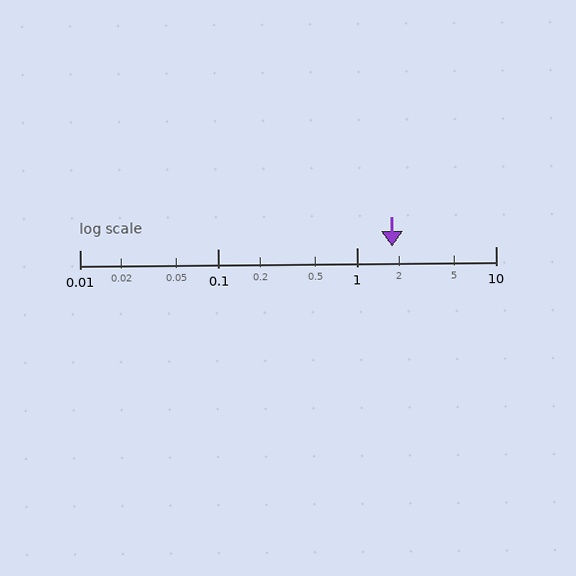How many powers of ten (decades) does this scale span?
The scale spans 3 decades, from 0.01 to 10.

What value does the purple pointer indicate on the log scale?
The pointer indicates approximately 1.8.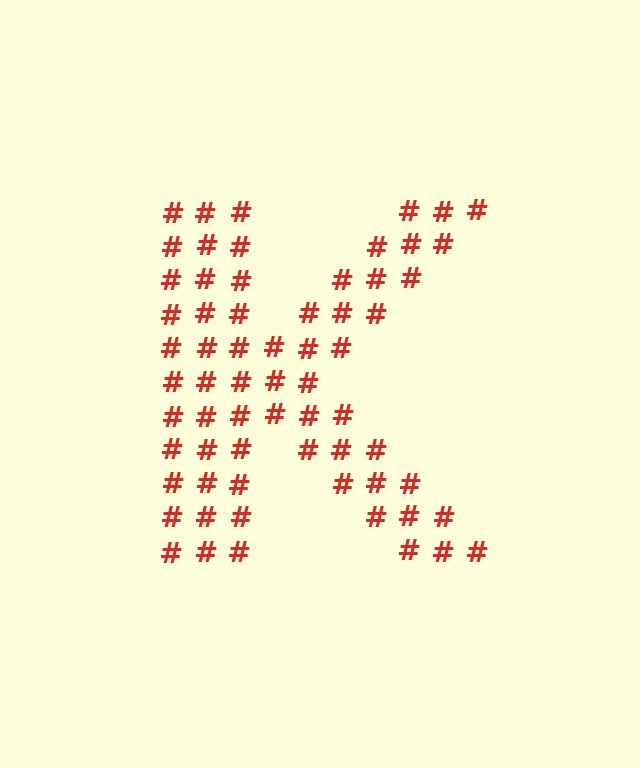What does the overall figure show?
The overall figure shows the letter K.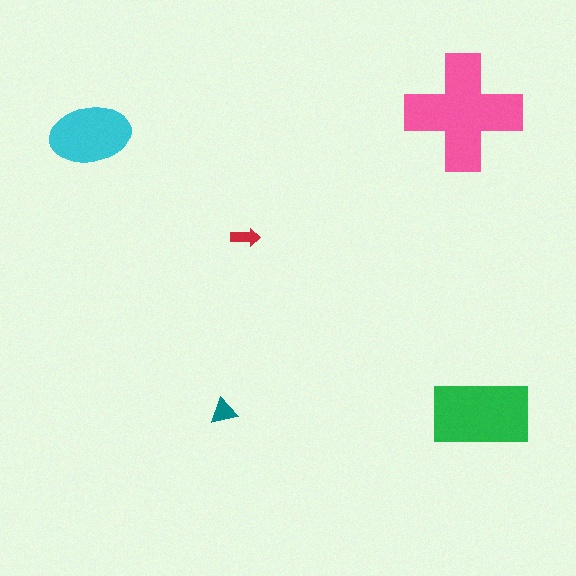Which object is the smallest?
The red arrow.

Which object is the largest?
The pink cross.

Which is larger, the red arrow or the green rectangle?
The green rectangle.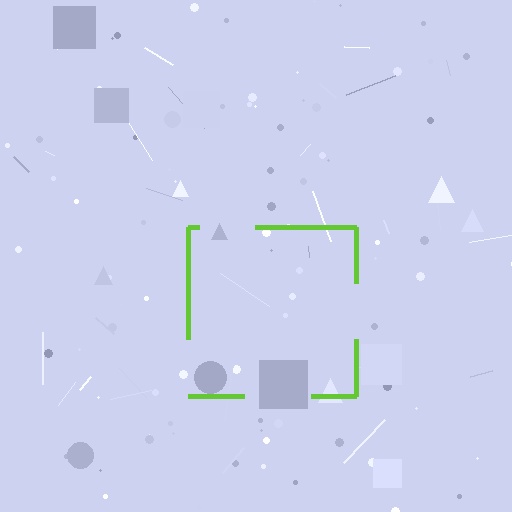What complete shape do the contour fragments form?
The contour fragments form a square.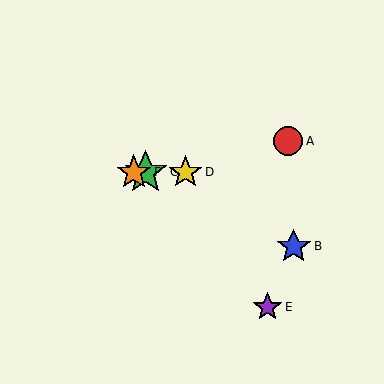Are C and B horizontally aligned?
No, C is at y≈172 and B is at y≈246.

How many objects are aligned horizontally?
3 objects (C, D, F) are aligned horizontally.